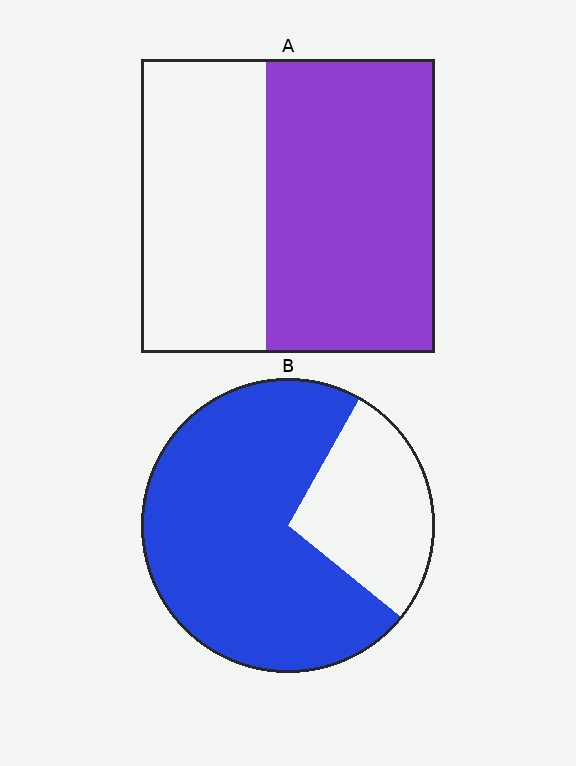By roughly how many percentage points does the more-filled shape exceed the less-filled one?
By roughly 15 percentage points (B over A).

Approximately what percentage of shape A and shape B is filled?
A is approximately 55% and B is approximately 70%.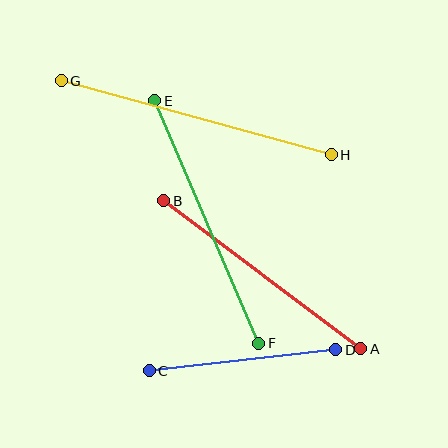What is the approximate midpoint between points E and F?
The midpoint is at approximately (207, 222) pixels.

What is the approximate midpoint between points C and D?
The midpoint is at approximately (243, 360) pixels.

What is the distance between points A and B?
The distance is approximately 246 pixels.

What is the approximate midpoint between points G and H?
The midpoint is at approximately (196, 118) pixels.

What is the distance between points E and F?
The distance is approximately 264 pixels.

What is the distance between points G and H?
The distance is approximately 280 pixels.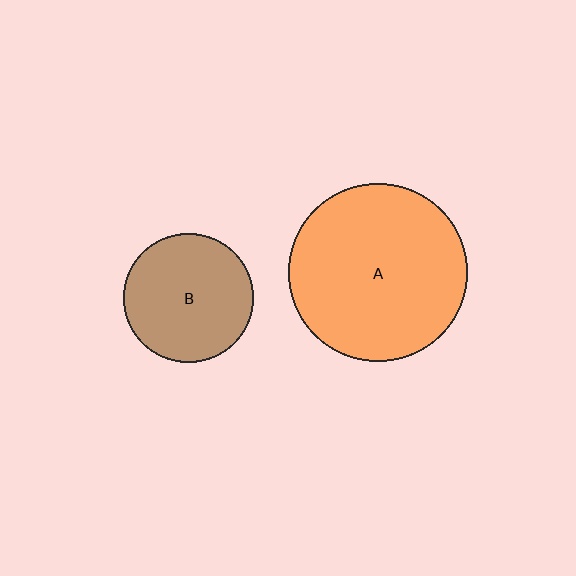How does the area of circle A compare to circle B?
Approximately 1.9 times.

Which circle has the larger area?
Circle A (orange).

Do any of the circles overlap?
No, none of the circles overlap.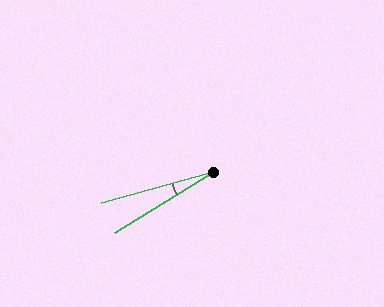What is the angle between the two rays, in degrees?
Approximately 16 degrees.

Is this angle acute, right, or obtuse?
It is acute.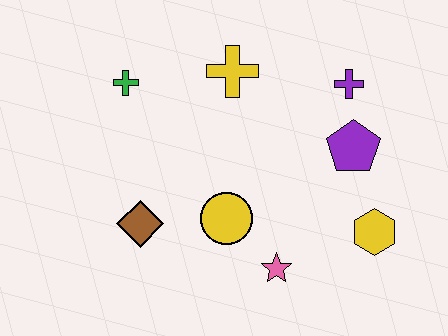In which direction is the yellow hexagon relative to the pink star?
The yellow hexagon is to the right of the pink star.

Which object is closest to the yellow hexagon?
The purple pentagon is closest to the yellow hexagon.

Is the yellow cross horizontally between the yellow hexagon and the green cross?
Yes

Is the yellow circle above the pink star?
Yes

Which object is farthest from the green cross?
The yellow hexagon is farthest from the green cross.